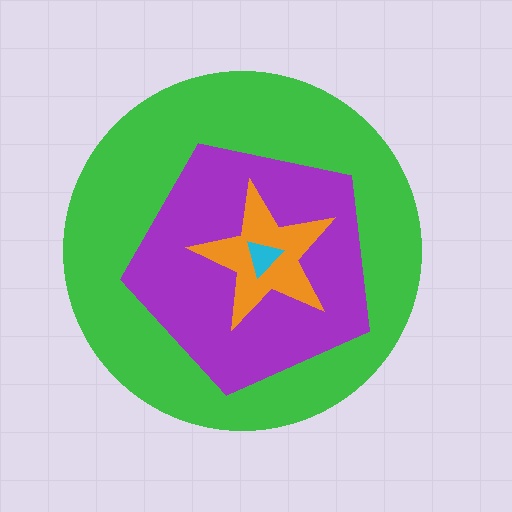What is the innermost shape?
The cyan triangle.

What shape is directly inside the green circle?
The purple pentagon.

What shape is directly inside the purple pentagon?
The orange star.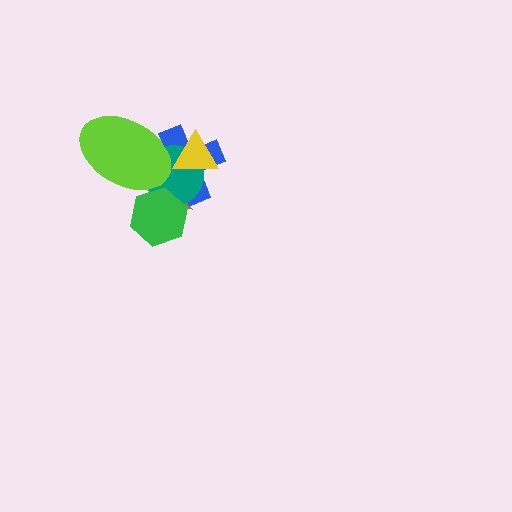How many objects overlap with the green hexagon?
3 objects overlap with the green hexagon.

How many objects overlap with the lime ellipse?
3 objects overlap with the lime ellipse.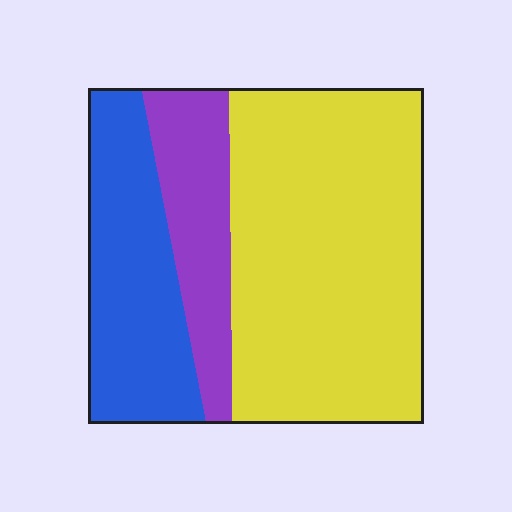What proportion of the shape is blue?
Blue covers 26% of the shape.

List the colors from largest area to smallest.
From largest to smallest: yellow, blue, purple.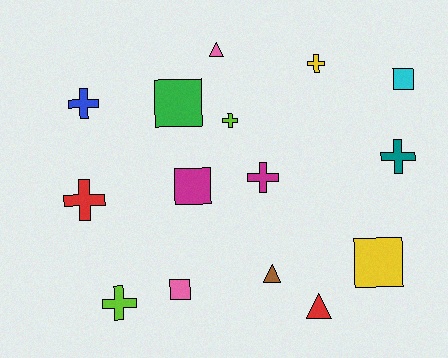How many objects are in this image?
There are 15 objects.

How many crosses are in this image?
There are 7 crosses.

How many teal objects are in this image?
There is 1 teal object.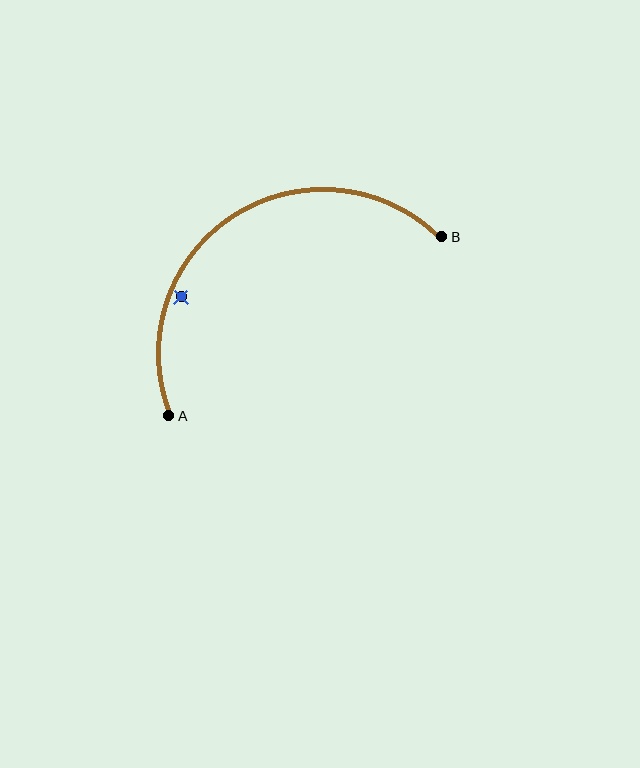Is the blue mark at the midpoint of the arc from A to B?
No — the blue mark does not lie on the arc at all. It sits slightly inside the curve.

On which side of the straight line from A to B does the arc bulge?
The arc bulges above the straight line connecting A and B.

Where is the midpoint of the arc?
The arc midpoint is the point on the curve farthest from the straight line joining A and B. It sits above that line.